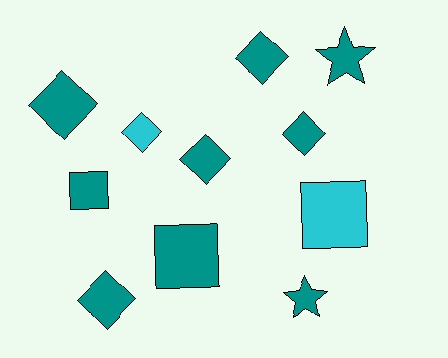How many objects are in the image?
There are 11 objects.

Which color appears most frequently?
Teal, with 9 objects.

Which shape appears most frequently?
Diamond, with 6 objects.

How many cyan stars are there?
There are no cyan stars.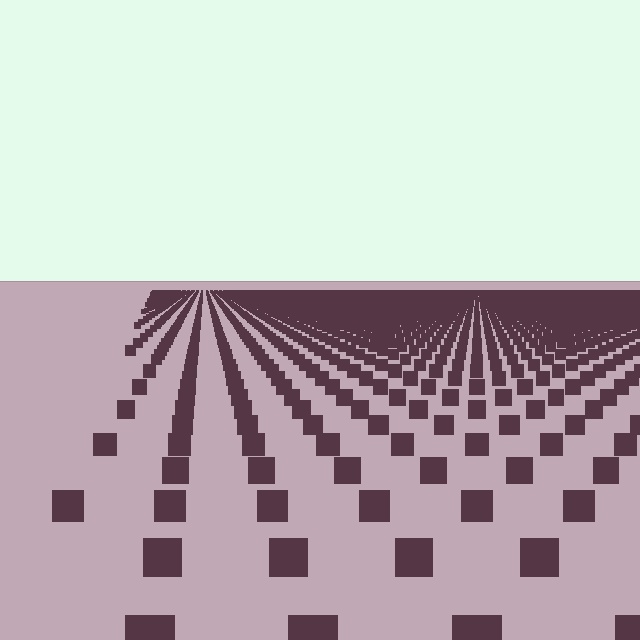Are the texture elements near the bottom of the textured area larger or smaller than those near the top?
Larger. Near the bottom, elements are closer to the viewer and appear at a bigger on-screen size.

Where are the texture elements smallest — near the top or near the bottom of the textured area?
Near the top.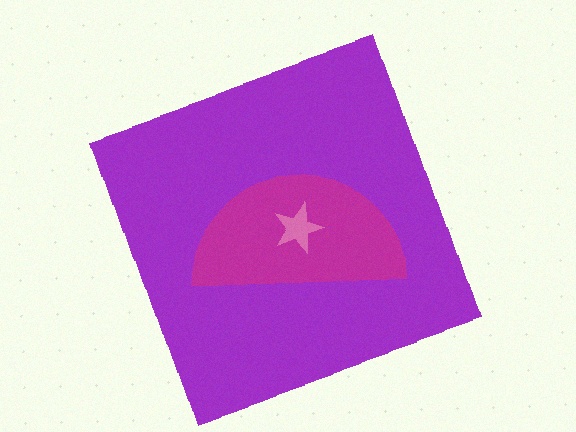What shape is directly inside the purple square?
The magenta semicircle.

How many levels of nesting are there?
3.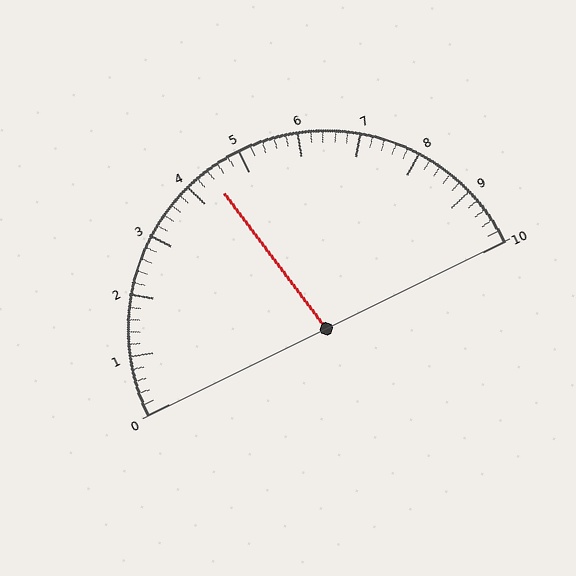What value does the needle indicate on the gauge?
The needle indicates approximately 4.4.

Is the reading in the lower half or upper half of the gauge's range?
The reading is in the lower half of the range (0 to 10).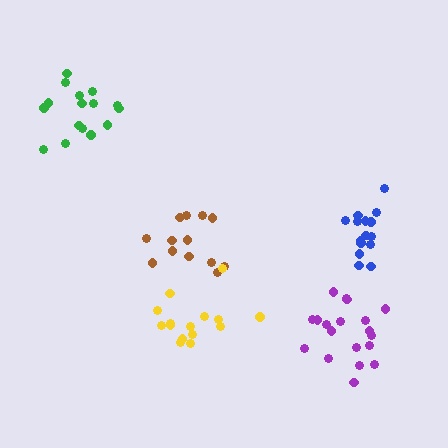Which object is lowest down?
The purple cluster is bottommost.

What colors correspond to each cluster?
The clusters are colored: brown, blue, purple, yellow, green.